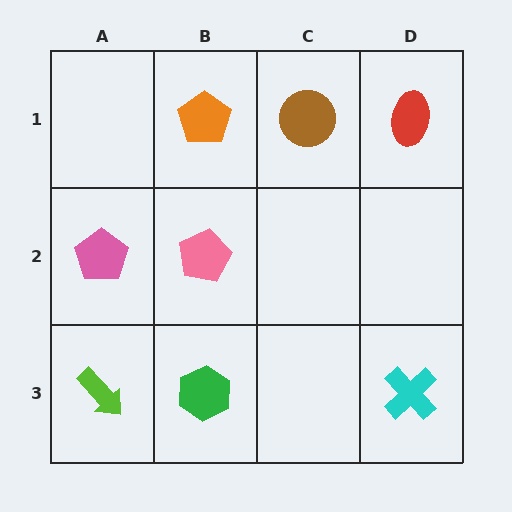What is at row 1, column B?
An orange pentagon.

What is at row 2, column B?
A pink pentagon.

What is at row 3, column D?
A cyan cross.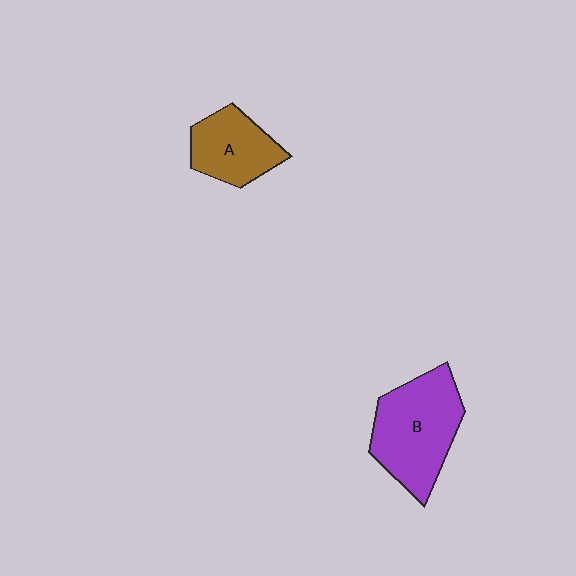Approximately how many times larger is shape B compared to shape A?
Approximately 1.6 times.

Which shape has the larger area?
Shape B (purple).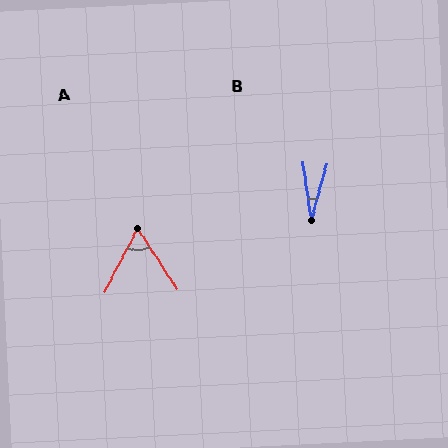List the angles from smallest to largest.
B (23°), A (61°).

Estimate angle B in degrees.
Approximately 23 degrees.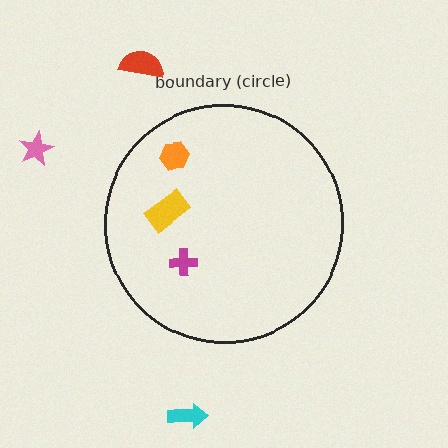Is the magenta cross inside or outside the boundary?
Inside.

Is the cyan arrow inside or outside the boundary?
Outside.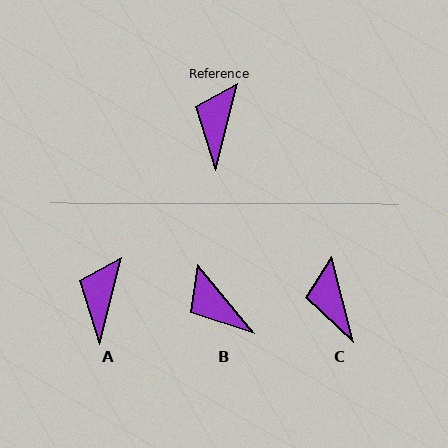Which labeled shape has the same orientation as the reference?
A.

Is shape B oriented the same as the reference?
No, it is off by about 54 degrees.